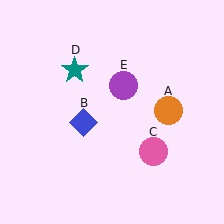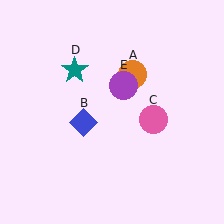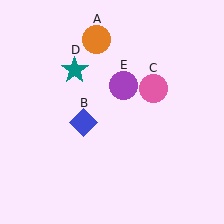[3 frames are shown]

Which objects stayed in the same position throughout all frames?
Blue diamond (object B) and teal star (object D) and purple circle (object E) remained stationary.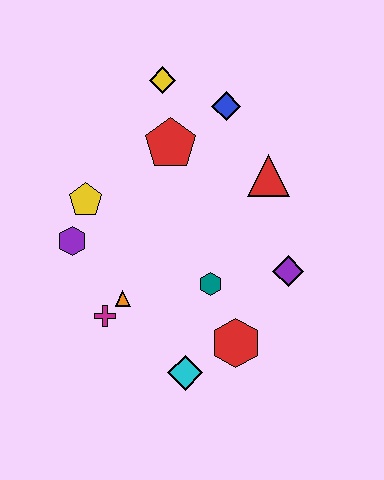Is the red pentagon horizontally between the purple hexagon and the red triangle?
Yes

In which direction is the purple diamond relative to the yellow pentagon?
The purple diamond is to the right of the yellow pentagon.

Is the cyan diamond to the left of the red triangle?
Yes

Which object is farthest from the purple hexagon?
The purple diamond is farthest from the purple hexagon.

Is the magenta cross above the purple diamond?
No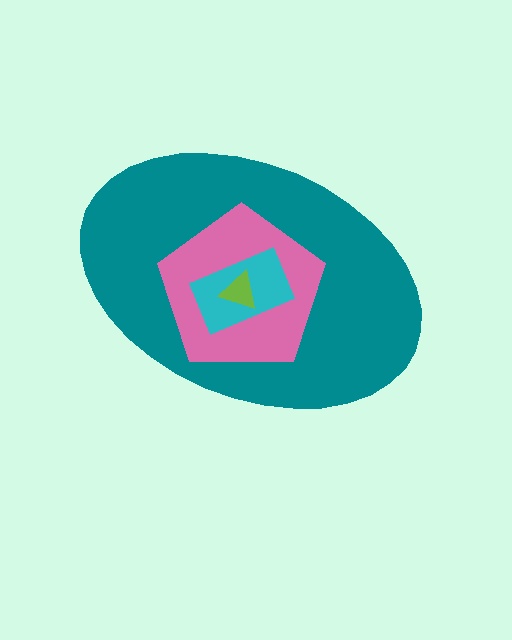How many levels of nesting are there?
4.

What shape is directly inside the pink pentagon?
The cyan rectangle.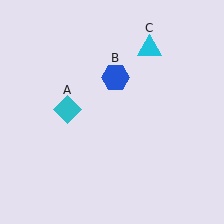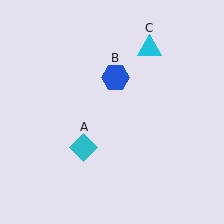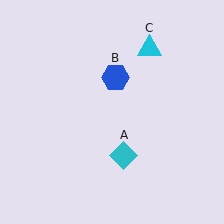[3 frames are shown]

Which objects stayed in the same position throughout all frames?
Blue hexagon (object B) and cyan triangle (object C) remained stationary.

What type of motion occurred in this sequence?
The cyan diamond (object A) rotated counterclockwise around the center of the scene.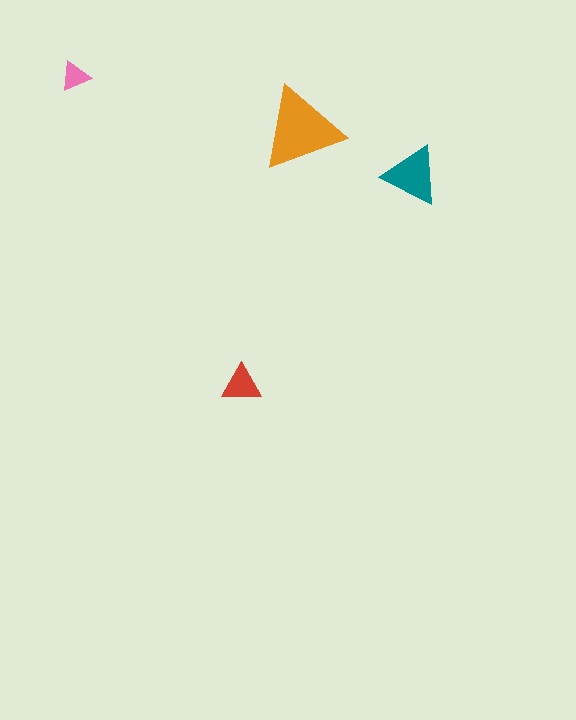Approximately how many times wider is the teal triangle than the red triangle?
About 1.5 times wider.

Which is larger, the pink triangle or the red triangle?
The red one.